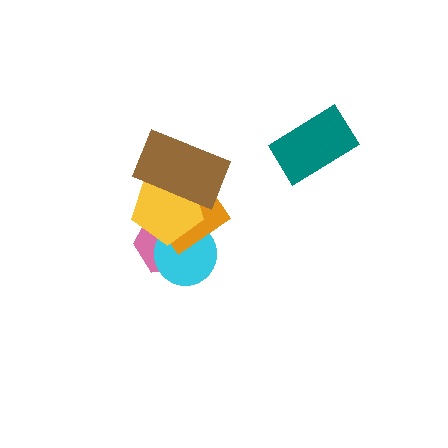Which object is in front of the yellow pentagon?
The brown rectangle is in front of the yellow pentagon.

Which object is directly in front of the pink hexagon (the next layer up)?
The cyan circle is directly in front of the pink hexagon.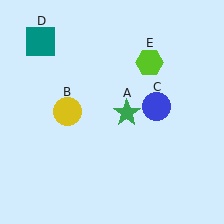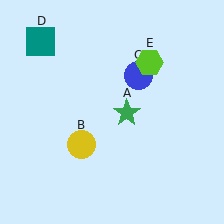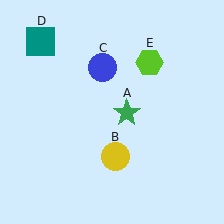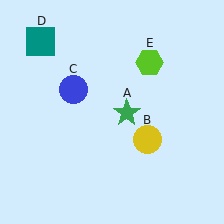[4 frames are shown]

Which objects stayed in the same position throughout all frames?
Green star (object A) and teal square (object D) and lime hexagon (object E) remained stationary.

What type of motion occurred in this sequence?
The yellow circle (object B), blue circle (object C) rotated counterclockwise around the center of the scene.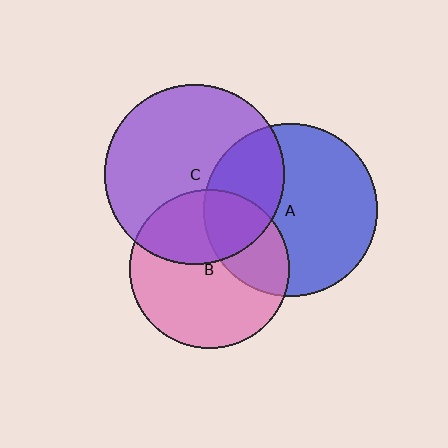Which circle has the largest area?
Circle C (purple).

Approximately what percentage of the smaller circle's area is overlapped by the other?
Approximately 35%.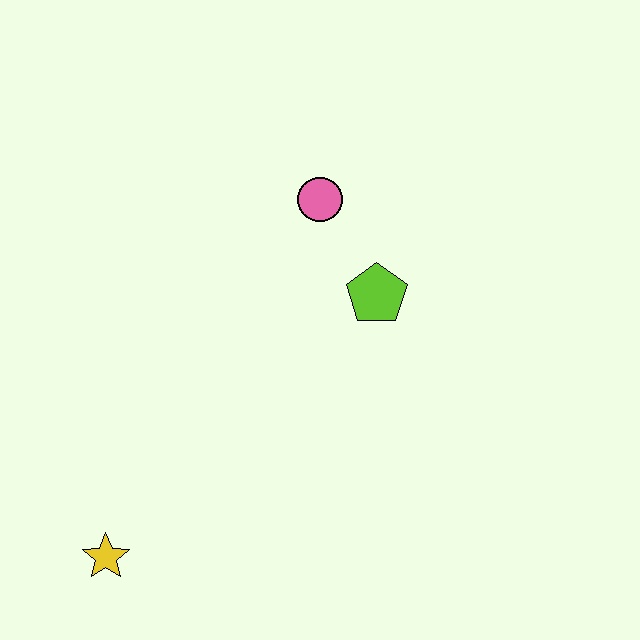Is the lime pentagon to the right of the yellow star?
Yes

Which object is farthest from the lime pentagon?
The yellow star is farthest from the lime pentagon.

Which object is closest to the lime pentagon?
The pink circle is closest to the lime pentagon.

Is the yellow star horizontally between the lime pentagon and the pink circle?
No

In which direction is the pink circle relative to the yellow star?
The pink circle is above the yellow star.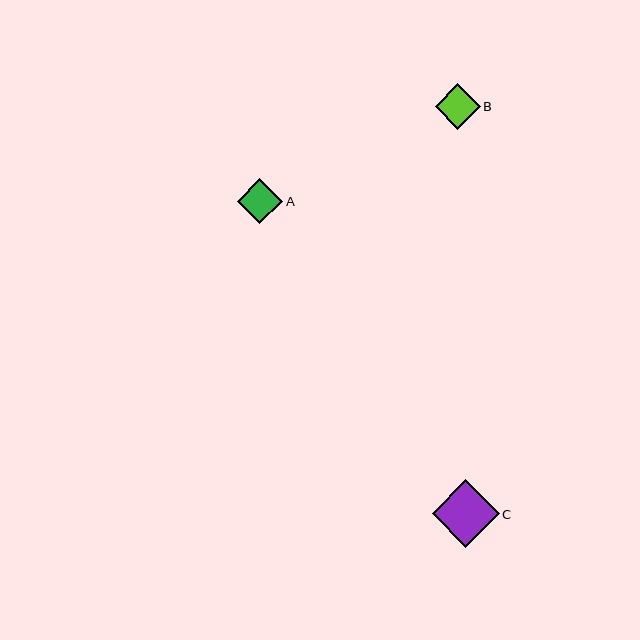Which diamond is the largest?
Diamond C is the largest with a size of approximately 67 pixels.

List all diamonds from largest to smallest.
From largest to smallest: C, A, B.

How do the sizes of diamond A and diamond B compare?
Diamond A and diamond B are approximately the same size.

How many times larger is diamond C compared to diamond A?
Diamond C is approximately 1.5 times the size of diamond A.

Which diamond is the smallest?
Diamond B is the smallest with a size of approximately 45 pixels.